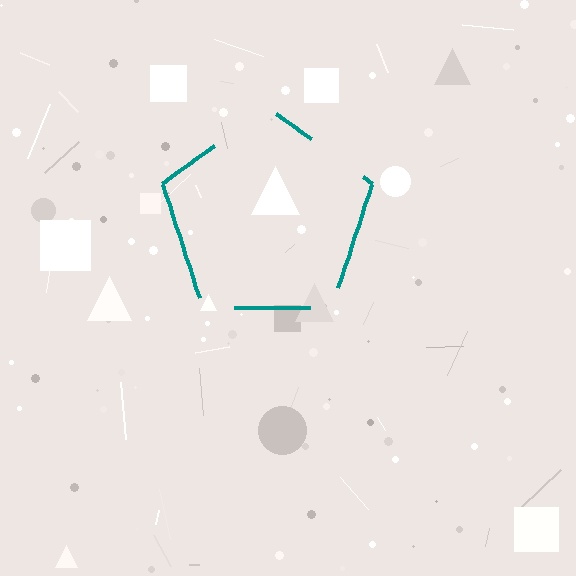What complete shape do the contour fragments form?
The contour fragments form a pentagon.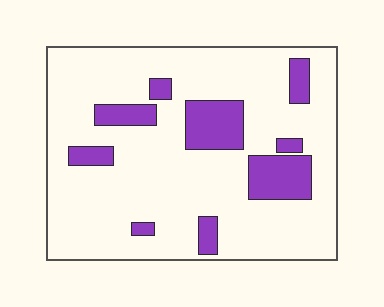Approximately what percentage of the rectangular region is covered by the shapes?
Approximately 20%.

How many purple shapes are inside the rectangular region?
9.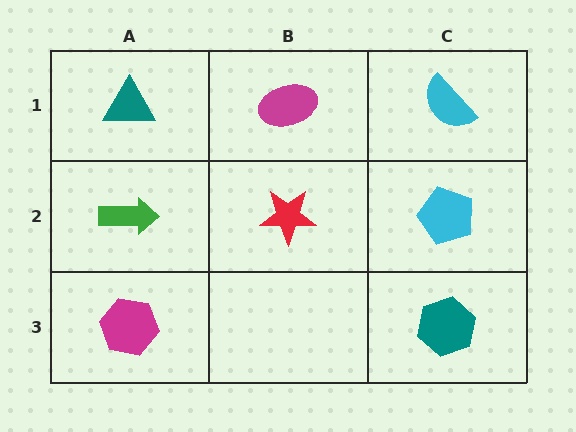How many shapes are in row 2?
3 shapes.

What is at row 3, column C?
A teal hexagon.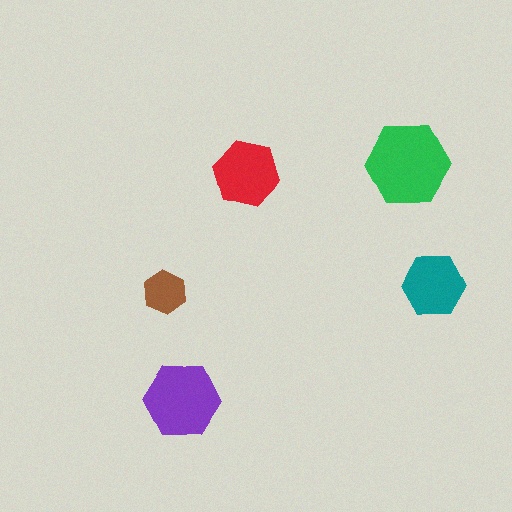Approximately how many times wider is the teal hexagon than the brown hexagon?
About 1.5 times wider.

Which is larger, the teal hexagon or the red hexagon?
The red one.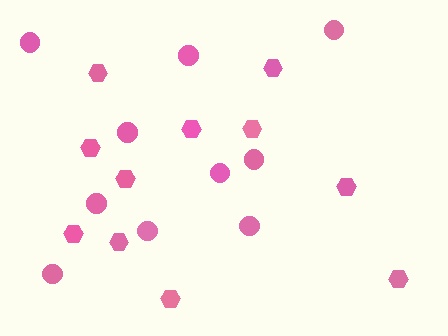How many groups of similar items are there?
There are 2 groups: one group of circles (10) and one group of hexagons (11).